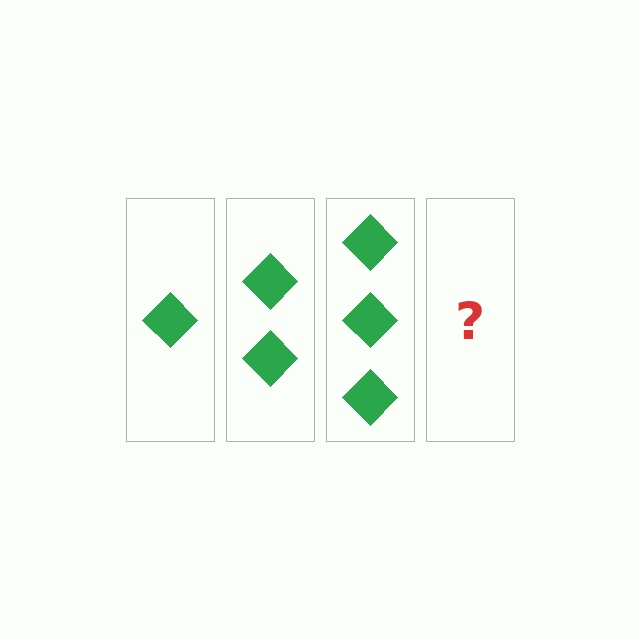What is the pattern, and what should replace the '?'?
The pattern is that each step adds one more diamond. The '?' should be 4 diamonds.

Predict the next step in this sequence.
The next step is 4 diamonds.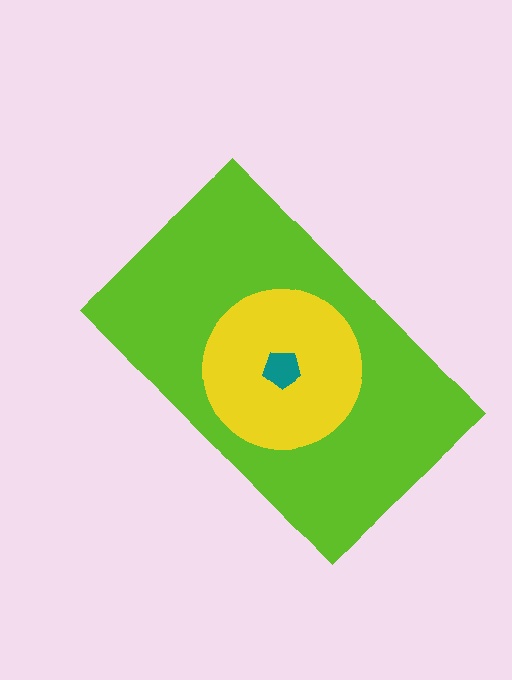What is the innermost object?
The teal pentagon.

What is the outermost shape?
The lime rectangle.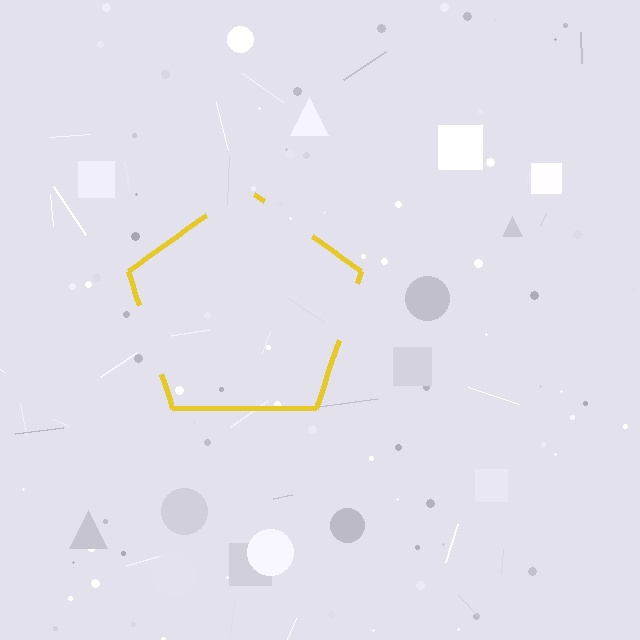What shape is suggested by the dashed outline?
The dashed outline suggests a pentagon.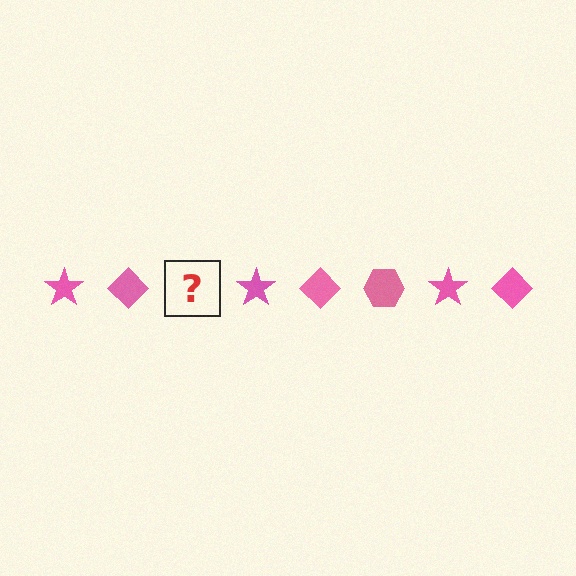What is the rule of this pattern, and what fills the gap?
The rule is that the pattern cycles through star, diamond, hexagon shapes in pink. The gap should be filled with a pink hexagon.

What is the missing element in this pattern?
The missing element is a pink hexagon.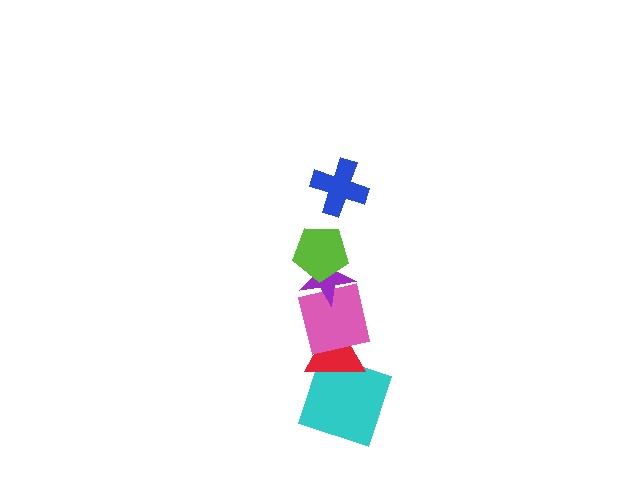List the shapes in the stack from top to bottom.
From top to bottom: the blue cross, the lime pentagon, the purple star, the pink square, the red triangle, the cyan square.